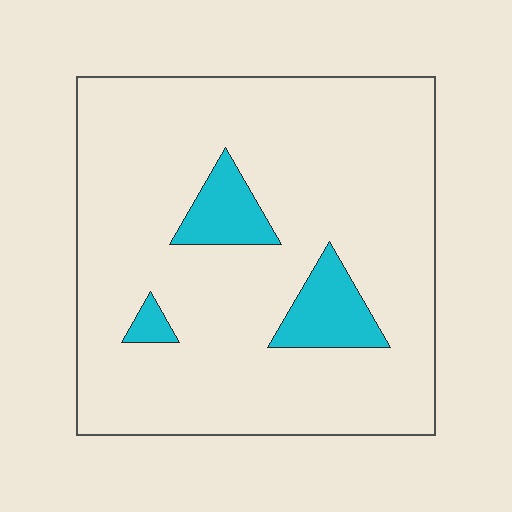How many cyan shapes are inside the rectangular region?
3.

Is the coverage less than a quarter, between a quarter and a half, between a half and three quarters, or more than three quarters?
Less than a quarter.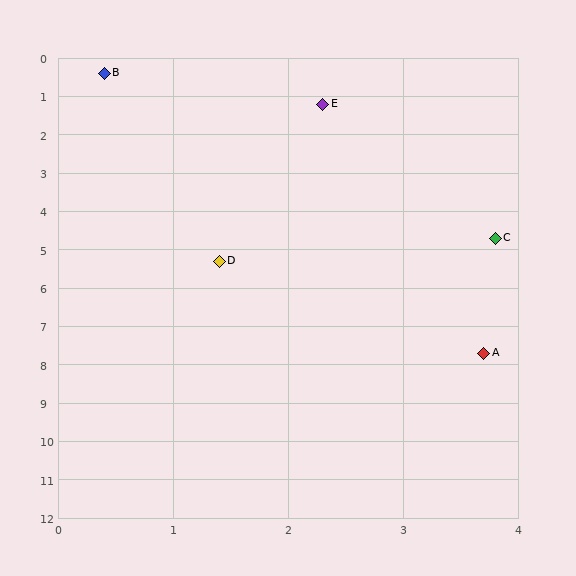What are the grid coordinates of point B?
Point B is at approximately (0.4, 0.4).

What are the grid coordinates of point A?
Point A is at approximately (3.7, 7.7).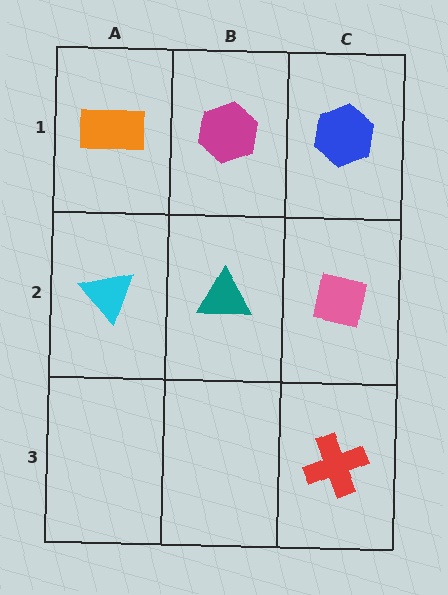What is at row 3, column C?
A red cross.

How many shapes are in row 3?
1 shape.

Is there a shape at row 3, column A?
No, that cell is empty.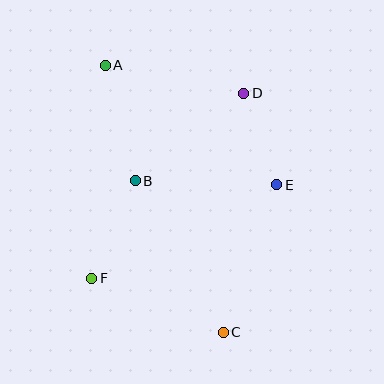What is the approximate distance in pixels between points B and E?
The distance between B and E is approximately 141 pixels.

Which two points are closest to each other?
Points D and E are closest to each other.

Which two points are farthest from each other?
Points A and C are farthest from each other.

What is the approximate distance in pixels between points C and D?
The distance between C and D is approximately 240 pixels.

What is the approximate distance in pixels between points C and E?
The distance between C and E is approximately 157 pixels.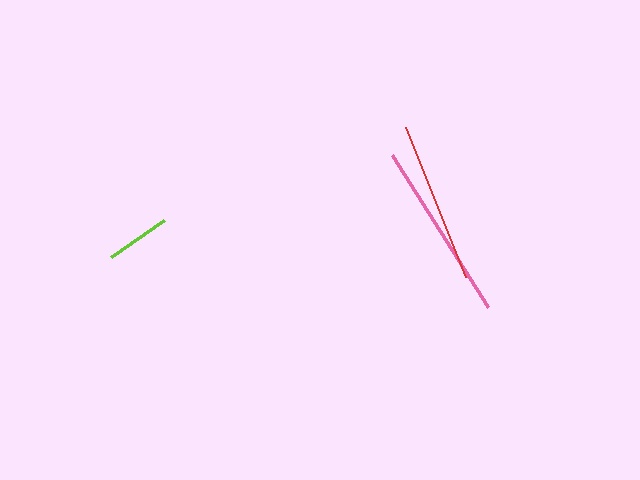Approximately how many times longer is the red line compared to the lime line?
The red line is approximately 2.5 times the length of the lime line.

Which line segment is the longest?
The pink line is the longest at approximately 179 pixels.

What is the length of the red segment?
The red segment is approximately 162 pixels long.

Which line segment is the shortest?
The lime line is the shortest at approximately 65 pixels.